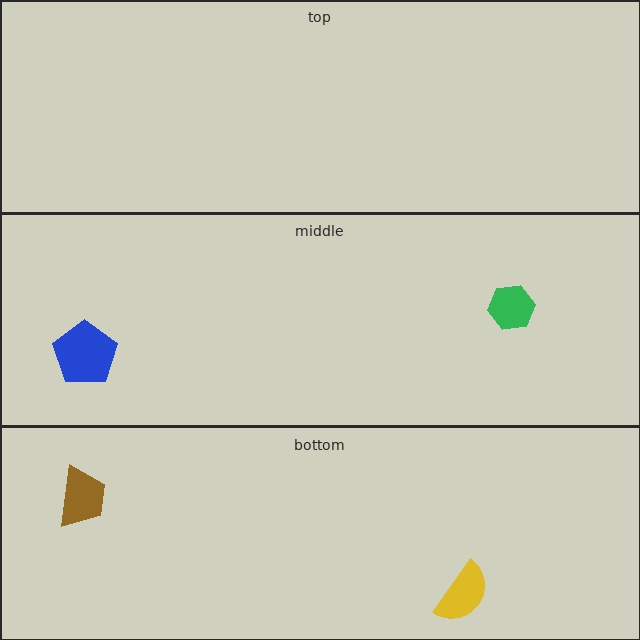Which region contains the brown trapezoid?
The bottom region.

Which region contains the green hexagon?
The middle region.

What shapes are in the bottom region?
The brown trapezoid, the yellow semicircle.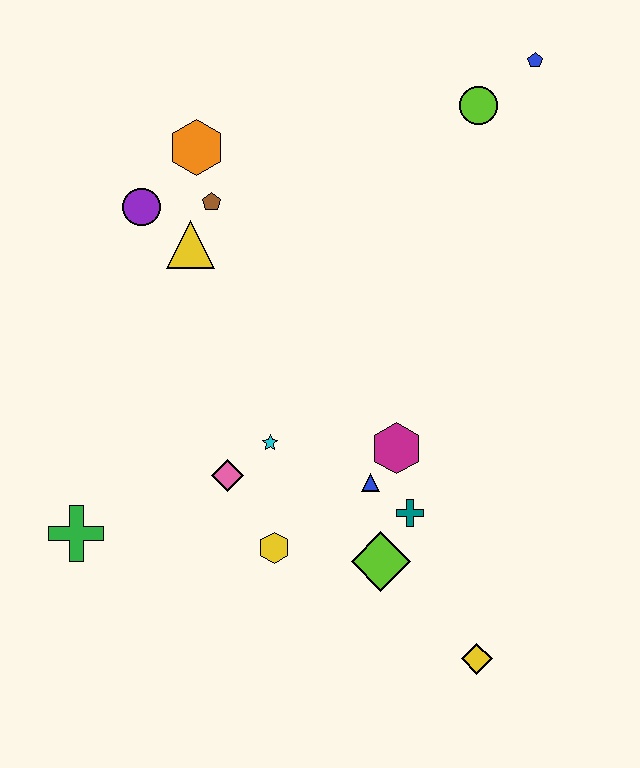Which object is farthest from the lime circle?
The green cross is farthest from the lime circle.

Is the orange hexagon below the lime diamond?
No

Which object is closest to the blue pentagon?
The lime circle is closest to the blue pentagon.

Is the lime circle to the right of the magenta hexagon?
Yes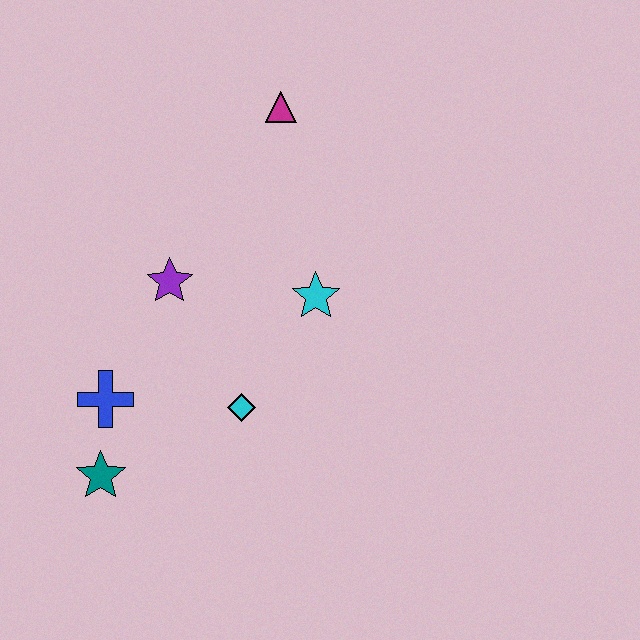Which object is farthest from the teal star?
The magenta triangle is farthest from the teal star.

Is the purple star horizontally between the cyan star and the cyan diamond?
No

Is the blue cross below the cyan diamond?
No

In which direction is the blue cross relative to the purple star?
The blue cross is below the purple star.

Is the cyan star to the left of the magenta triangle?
No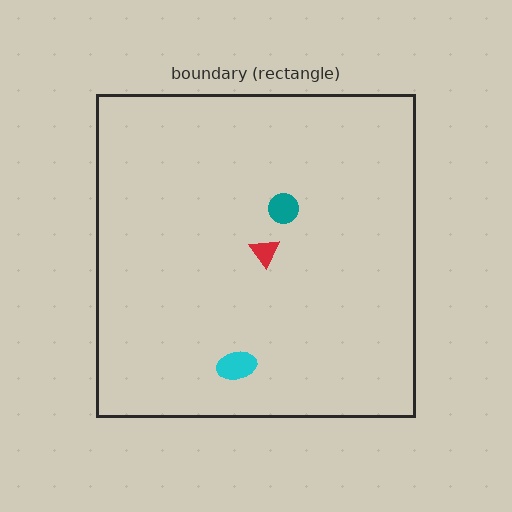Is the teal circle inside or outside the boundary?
Inside.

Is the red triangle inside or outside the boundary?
Inside.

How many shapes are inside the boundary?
3 inside, 0 outside.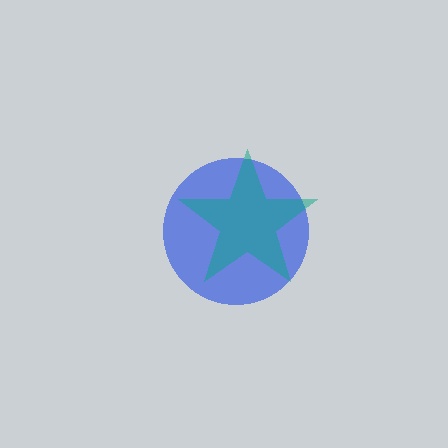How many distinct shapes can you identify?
There are 2 distinct shapes: a blue circle, a teal star.